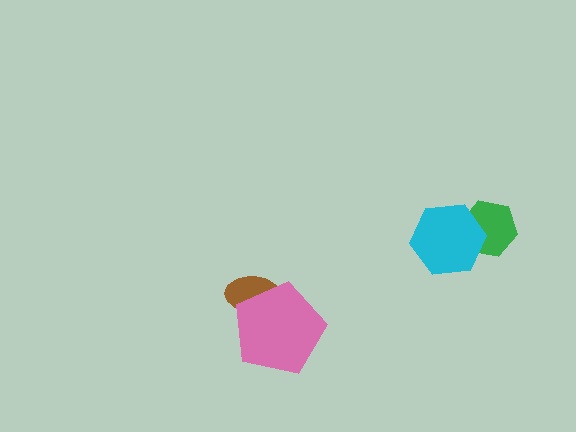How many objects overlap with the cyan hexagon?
1 object overlaps with the cyan hexagon.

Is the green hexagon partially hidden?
Yes, it is partially covered by another shape.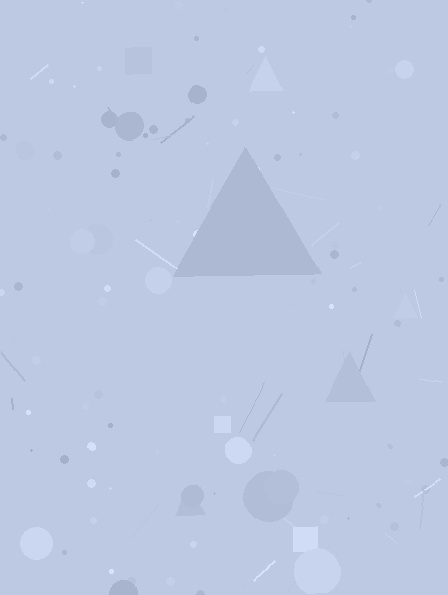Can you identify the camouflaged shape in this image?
The camouflaged shape is a triangle.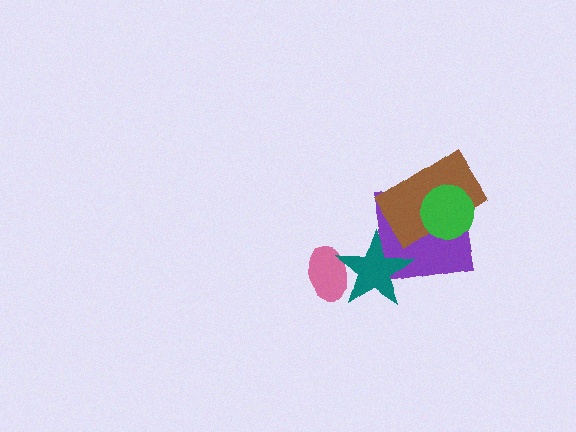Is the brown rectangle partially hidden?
Yes, it is partially covered by another shape.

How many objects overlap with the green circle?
2 objects overlap with the green circle.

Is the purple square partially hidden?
Yes, it is partially covered by another shape.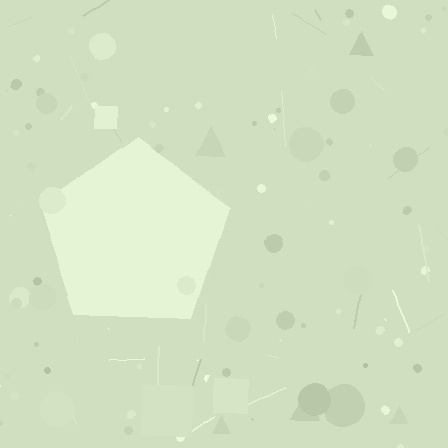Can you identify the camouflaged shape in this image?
The camouflaged shape is a pentagon.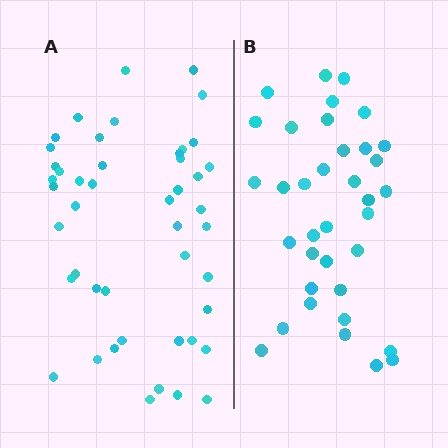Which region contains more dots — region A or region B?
Region A (the left region) has more dots.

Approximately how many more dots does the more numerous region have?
Region A has roughly 10 or so more dots than region B.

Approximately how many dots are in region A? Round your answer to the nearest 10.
About 50 dots. (The exact count is 46, which rounds to 50.)